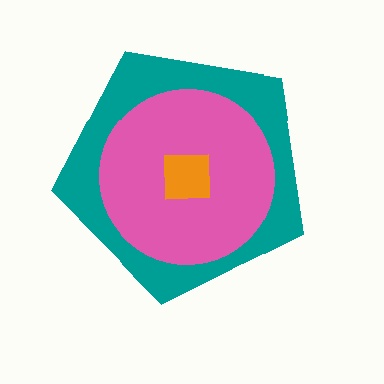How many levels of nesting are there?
3.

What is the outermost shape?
The teal pentagon.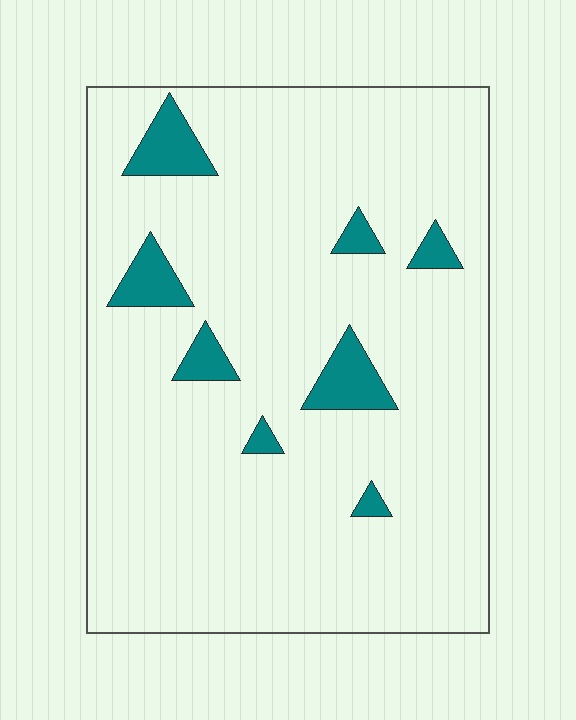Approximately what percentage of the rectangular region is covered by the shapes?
Approximately 10%.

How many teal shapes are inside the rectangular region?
8.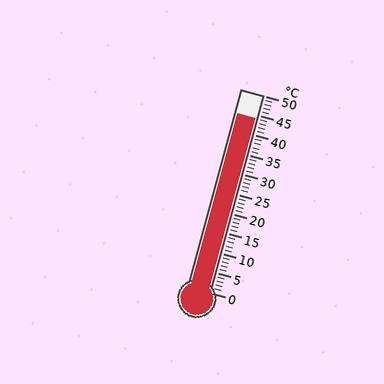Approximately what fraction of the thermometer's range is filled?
The thermometer is filled to approximately 90% of its range.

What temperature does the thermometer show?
The thermometer shows approximately 44°C.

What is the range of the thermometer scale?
The thermometer scale ranges from 0°C to 50°C.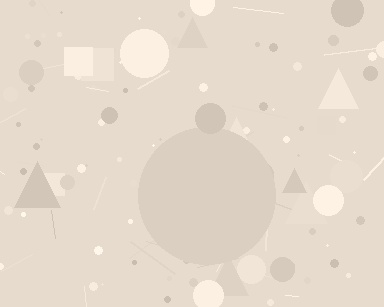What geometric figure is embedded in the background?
A circle is embedded in the background.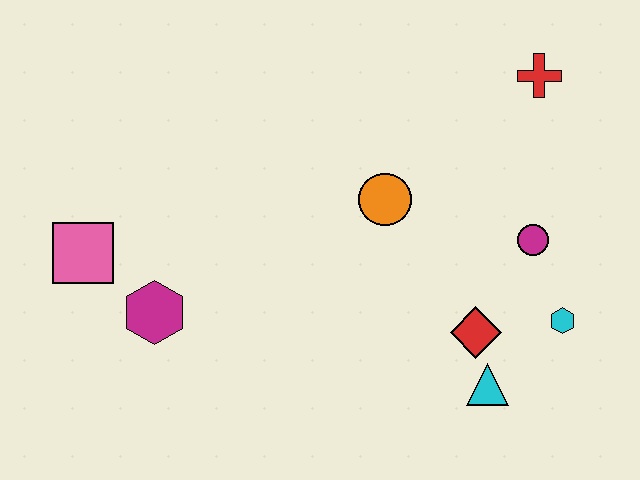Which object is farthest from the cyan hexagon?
The pink square is farthest from the cyan hexagon.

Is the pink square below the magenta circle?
Yes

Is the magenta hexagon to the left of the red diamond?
Yes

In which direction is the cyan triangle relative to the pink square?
The cyan triangle is to the right of the pink square.